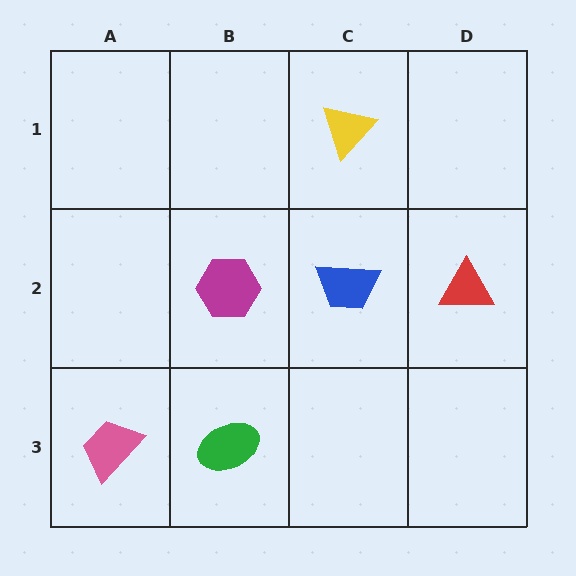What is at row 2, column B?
A magenta hexagon.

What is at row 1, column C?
A yellow triangle.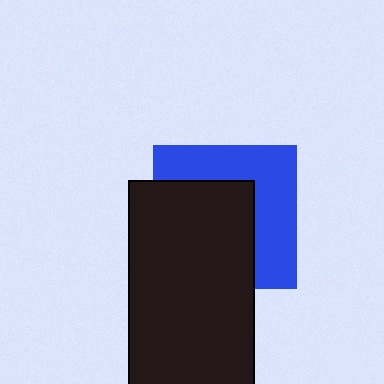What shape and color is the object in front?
The object in front is a black rectangle.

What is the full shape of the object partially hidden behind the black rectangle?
The partially hidden object is a blue square.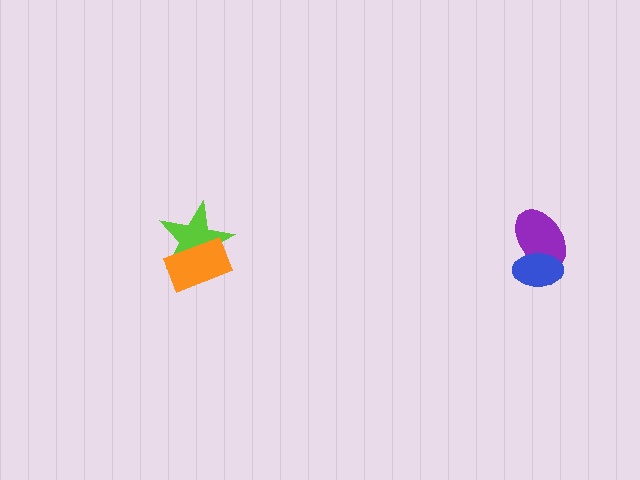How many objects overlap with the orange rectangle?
1 object overlaps with the orange rectangle.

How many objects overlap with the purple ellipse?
1 object overlaps with the purple ellipse.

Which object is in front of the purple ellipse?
The blue ellipse is in front of the purple ellipse.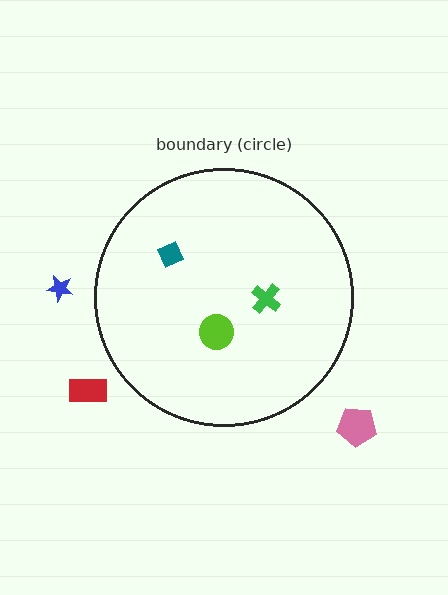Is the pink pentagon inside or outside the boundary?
Outside.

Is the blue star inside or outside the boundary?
Outside.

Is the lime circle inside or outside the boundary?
Inside.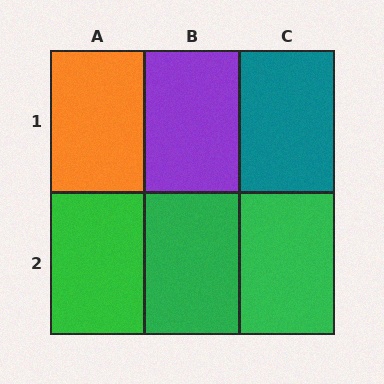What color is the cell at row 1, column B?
Purple.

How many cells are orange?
1 cell is orange.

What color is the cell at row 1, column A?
Orange.